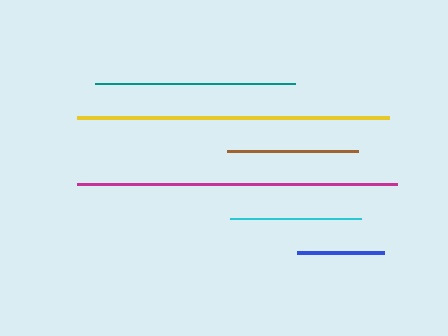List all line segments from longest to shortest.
From longest to shortest: magenta, yellow, teal, brown, cyan, blue.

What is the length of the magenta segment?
The magenta segment is approximately 321 pixels long.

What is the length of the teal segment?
The teal segment is approximately 201 pixels long.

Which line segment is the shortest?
The blue line is the shortest at approximately 86 pixels.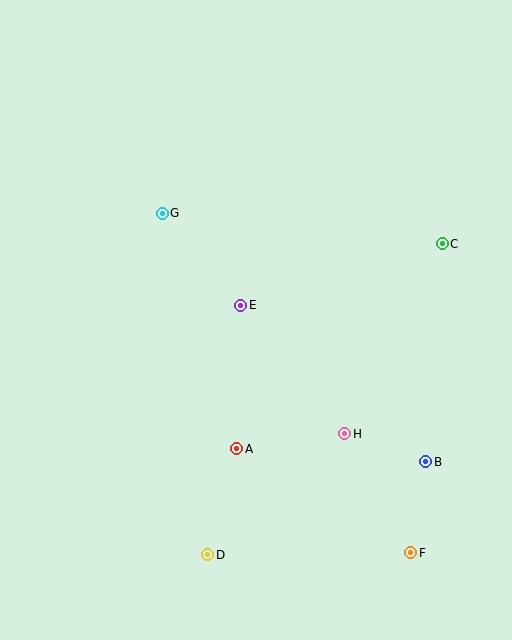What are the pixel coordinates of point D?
Point D is at (208, 555).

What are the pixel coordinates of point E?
Point E is at (241, 305).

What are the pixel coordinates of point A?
Point A is at (237, 449).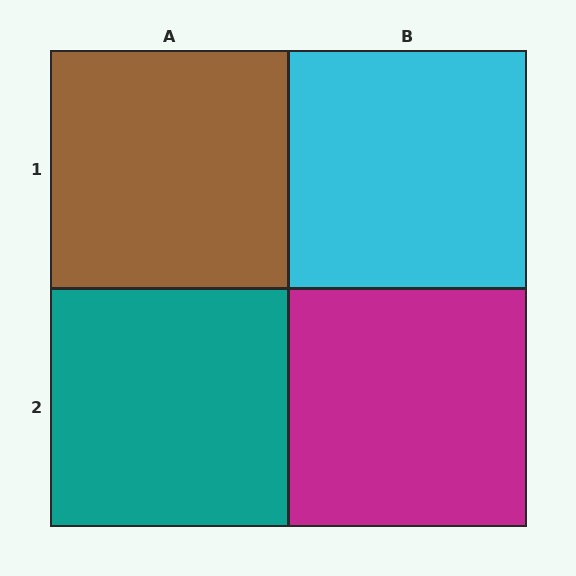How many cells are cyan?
1 cell is cyan.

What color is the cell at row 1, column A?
Brown.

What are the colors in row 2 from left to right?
Teal, magenta.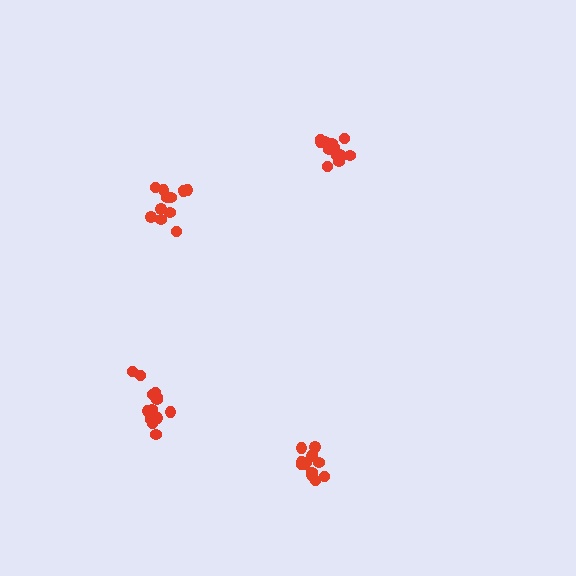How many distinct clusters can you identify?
There are 4 distinct clusters.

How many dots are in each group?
Group 1: 15 dots, Group 2: 15 dots, Group 3: 14 dots, Group 4: 12 dots (56 total).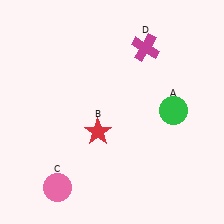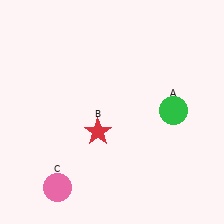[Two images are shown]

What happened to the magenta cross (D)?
The magenta cross (D) was removed in Image 2. It was in the top-right area of Image 1.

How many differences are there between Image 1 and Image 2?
There is 1 difference between the two images.